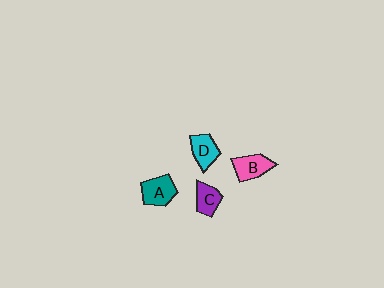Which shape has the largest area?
Shape A (teal).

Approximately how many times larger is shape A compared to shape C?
Approximately 1.3 times.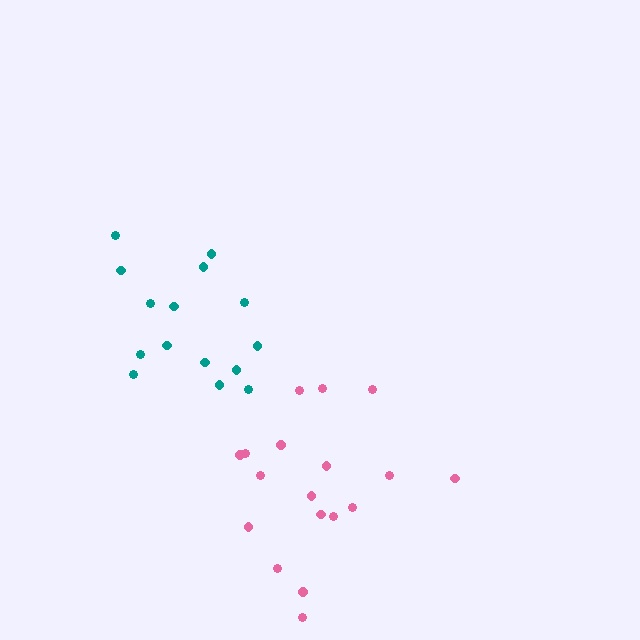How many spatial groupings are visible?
There are 2 spatial groupings.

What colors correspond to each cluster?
The clusters are colored: pink, teal.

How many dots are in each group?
Group 1: 18 dots, Group 2: 15 dots (33 total).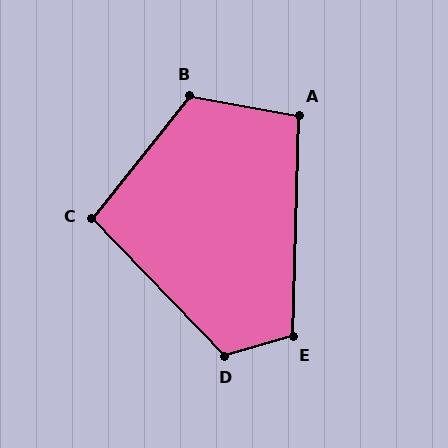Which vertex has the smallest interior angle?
C, at approximately 97 degrees.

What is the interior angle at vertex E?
Approximately 108 degrees (obtuse).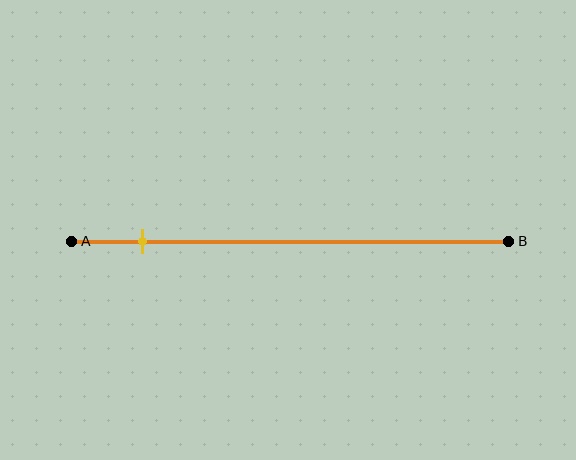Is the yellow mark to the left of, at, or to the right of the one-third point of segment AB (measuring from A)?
The yellow mark is to the left of the one-third point of segment AB.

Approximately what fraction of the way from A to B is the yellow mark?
The yellow mark is approximately 15% of the way from A to B.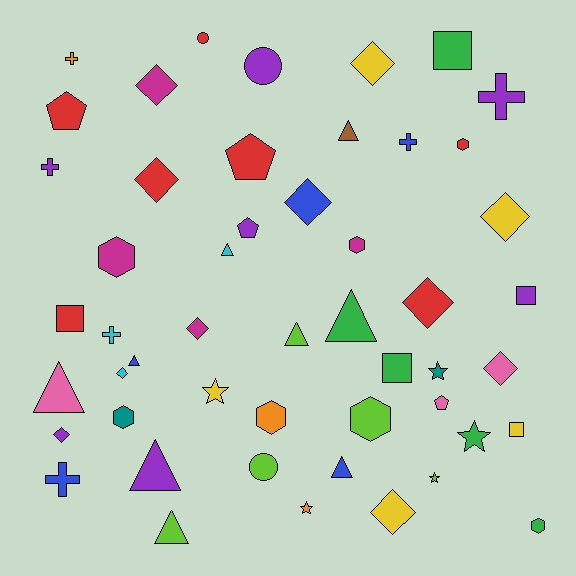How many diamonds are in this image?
There are 11 diamonds.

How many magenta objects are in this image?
There are 4 magenta objects.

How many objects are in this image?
There are 50 objects.